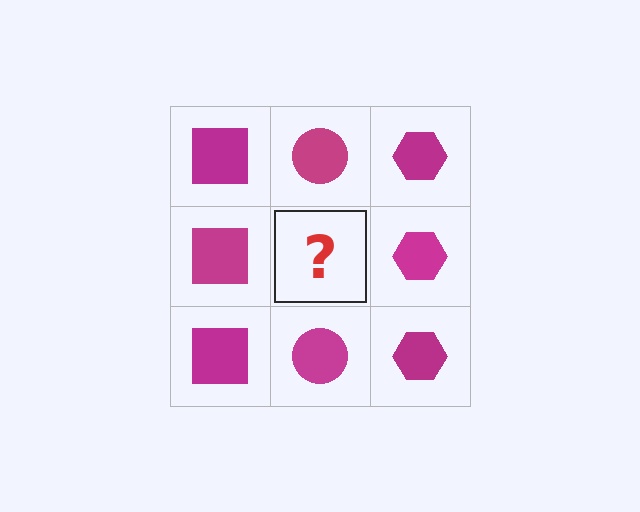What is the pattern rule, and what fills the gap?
The rule is that each column has a consistent shape. The gap should be filled with a magenta circle.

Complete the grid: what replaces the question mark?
The question mark should be replaced with a magenta circle.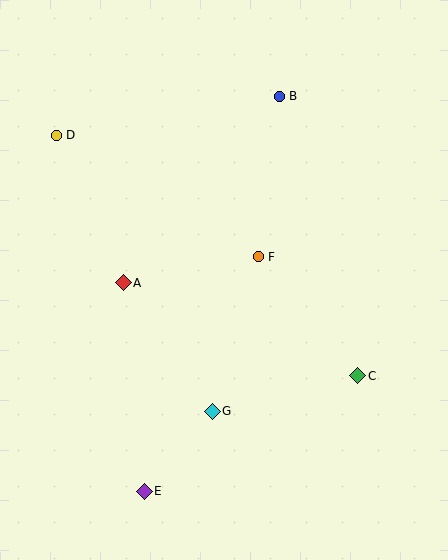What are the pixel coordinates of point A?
Point A is at (123, 283).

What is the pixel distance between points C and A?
The distance between C and A is 252 pixels.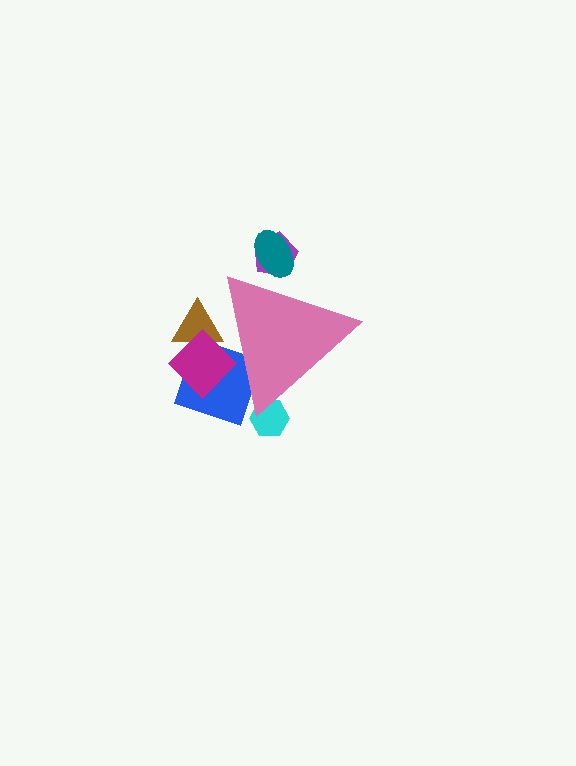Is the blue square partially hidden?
Yes, the blue square is partially hidden behind the pink triangle.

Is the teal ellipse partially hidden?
Yes, the teal ellipse is partially hidden behind the pink triangle.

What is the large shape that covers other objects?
A pink triangle.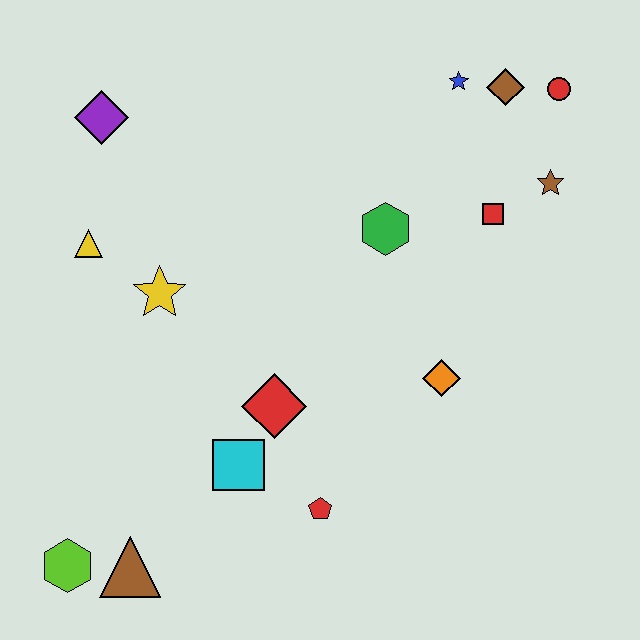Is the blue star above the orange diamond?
Yes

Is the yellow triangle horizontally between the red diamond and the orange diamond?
No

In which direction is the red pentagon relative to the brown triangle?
The red pentagon is to the right of the brown triangle.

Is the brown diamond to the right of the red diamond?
Yes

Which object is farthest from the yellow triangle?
The red circle is farthest from the yellow triangle.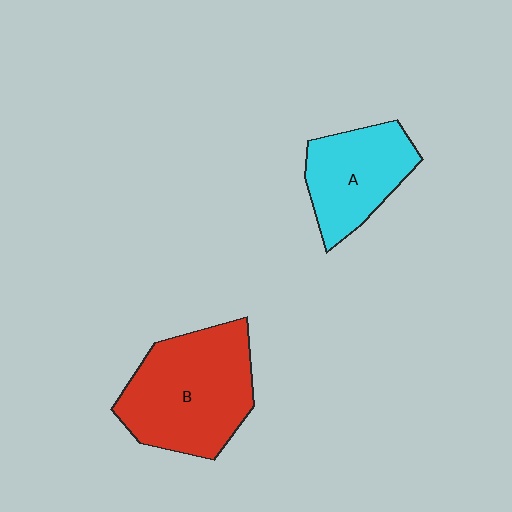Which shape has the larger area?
Shape B (red).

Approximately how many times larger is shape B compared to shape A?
Approximately 1.5 times.